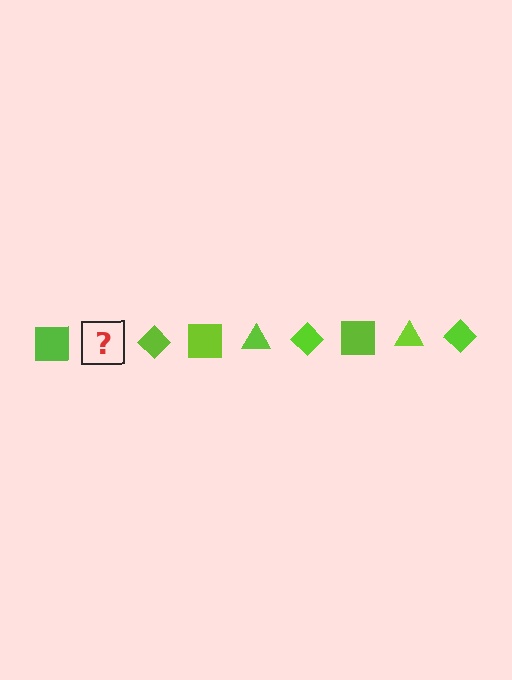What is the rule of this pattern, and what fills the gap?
The rule is that the pattern cycles through square, triangle, diamond shapes in lime. The gap should be filled with a lime triangle.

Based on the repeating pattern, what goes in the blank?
The blank should be a lime triangle.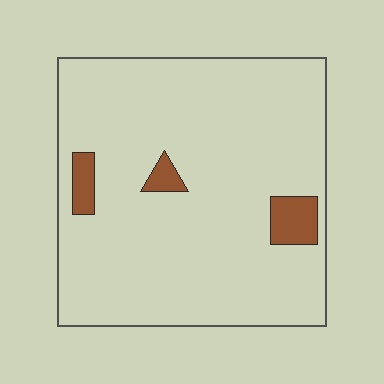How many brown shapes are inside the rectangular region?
3.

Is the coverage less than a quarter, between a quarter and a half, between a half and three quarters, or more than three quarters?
Less than a quarter.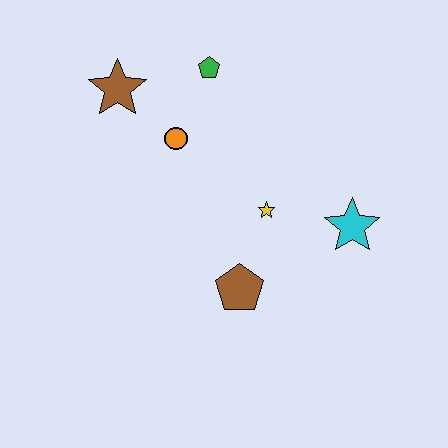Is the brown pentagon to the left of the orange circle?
No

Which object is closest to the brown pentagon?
The yellow star is closest to the brown pentagon.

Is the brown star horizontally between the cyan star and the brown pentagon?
No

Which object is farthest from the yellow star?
The brown star is farthest from the yellow star.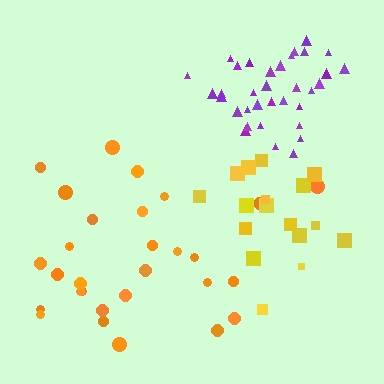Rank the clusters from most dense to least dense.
purple, yellow, orange.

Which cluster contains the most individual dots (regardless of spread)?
Purple (35).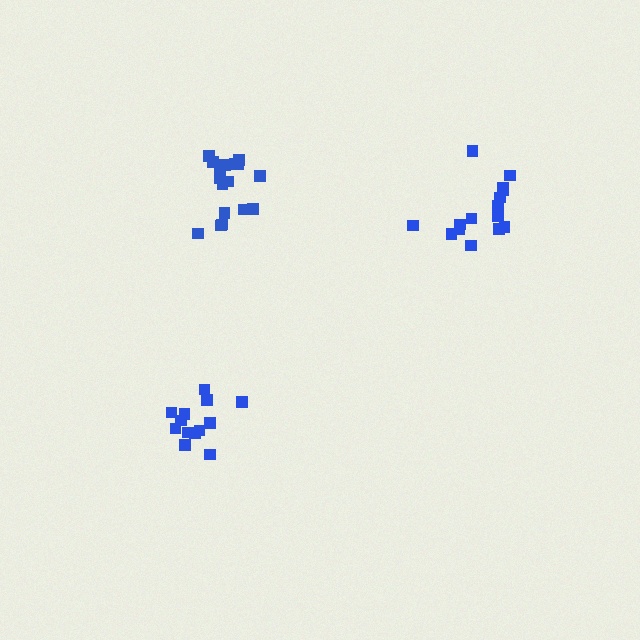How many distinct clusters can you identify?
There are 3 distinct clusters.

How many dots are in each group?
Group 1: 13 dots, Group 2: 15 dots, Group 3: 17 dots (45 total).